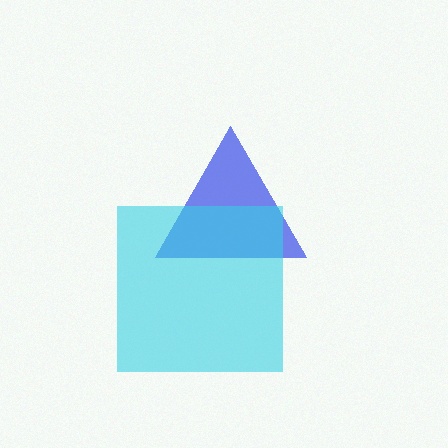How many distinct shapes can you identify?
There are 2 distinct shapes: a blue triangle, a cyan square.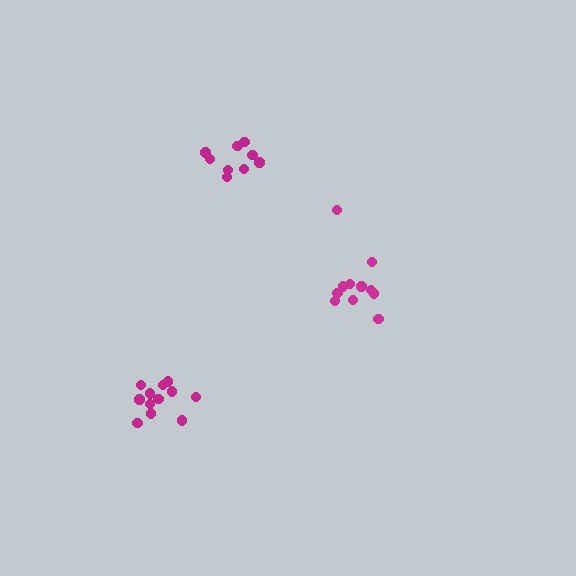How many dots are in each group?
Group 1: 12 dots, Group 2: 9 dots, Group 3: 11 dots (32 total).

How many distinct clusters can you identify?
There are 3 distinct clusters.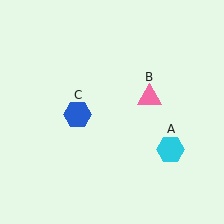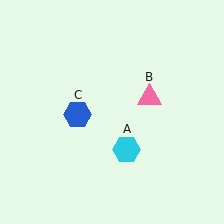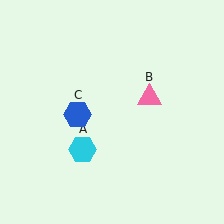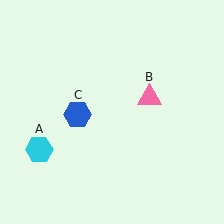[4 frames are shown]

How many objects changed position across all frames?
1 object changed position: cyan hexagon (object A).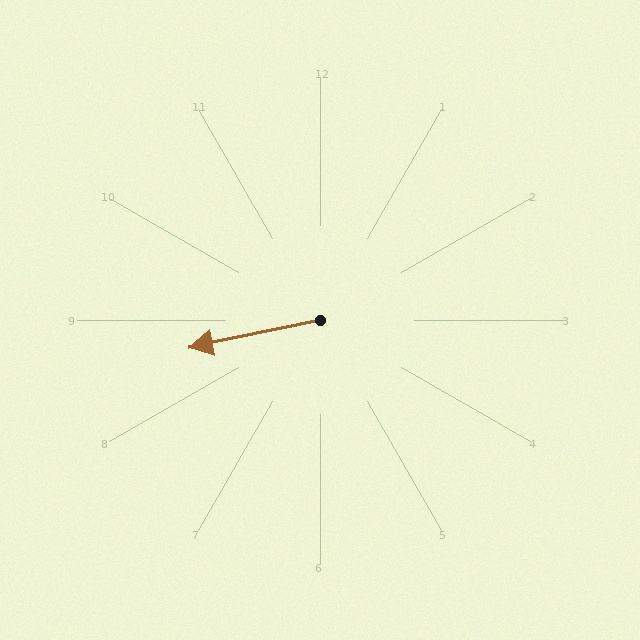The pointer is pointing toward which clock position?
Roughly 9 o'clock.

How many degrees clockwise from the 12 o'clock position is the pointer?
Approximately 258 degrees.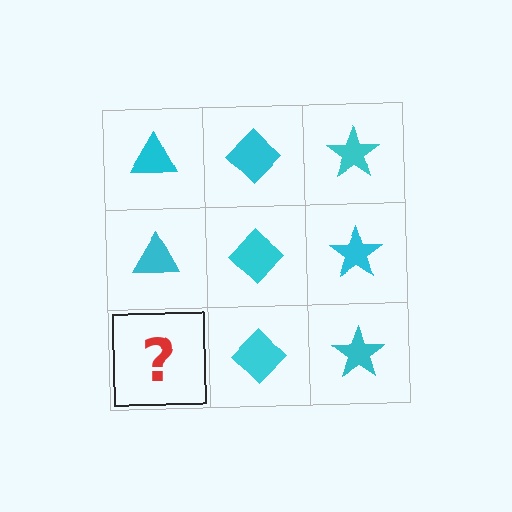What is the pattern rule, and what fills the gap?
The rule is that each column has a consistent shape. The gap should be filled with a cyan triangle.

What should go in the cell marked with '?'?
The missing cell should contain a cyan triangle.